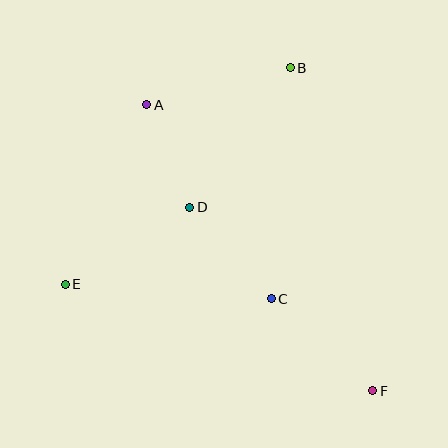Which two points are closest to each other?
Points A and D are closest to each other.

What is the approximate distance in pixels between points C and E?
The distance between C and E is approximately 206 pixels.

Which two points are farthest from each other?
Points A and F are farthest from each other.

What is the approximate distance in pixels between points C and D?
The distance between C and D is approximately 123 pixels.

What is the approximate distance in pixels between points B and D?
The distance between B and D is approximately 172 pixels.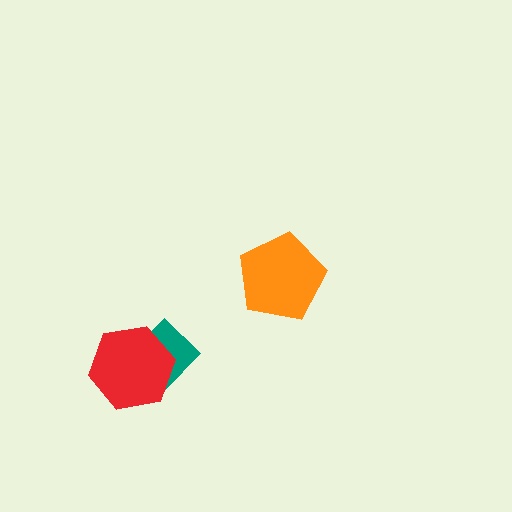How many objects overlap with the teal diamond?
1 object overlaps with the teal diamond.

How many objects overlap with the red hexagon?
1 object overlaps with the red hexagon.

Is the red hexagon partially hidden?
No, no other shape covers it.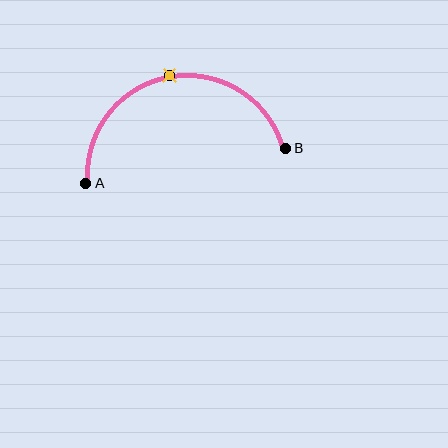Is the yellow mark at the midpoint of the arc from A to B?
Yes. The yellow mark lies on the arc at equal arc-length from both A and B — it is the arc midpoint.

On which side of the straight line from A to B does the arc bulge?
The arc bulges above the straight line connecting A and B.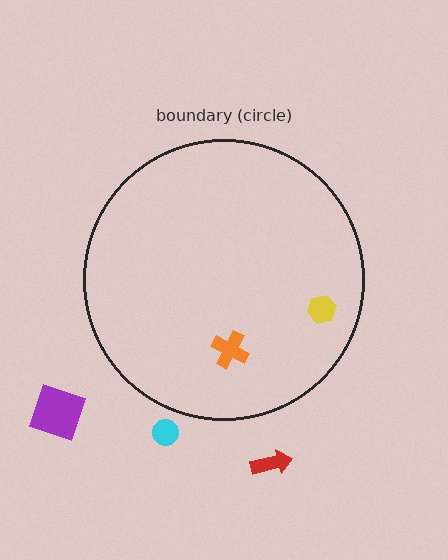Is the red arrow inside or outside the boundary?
Outside.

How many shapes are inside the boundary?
2 inside, 3 outside.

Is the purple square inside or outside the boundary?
Outside.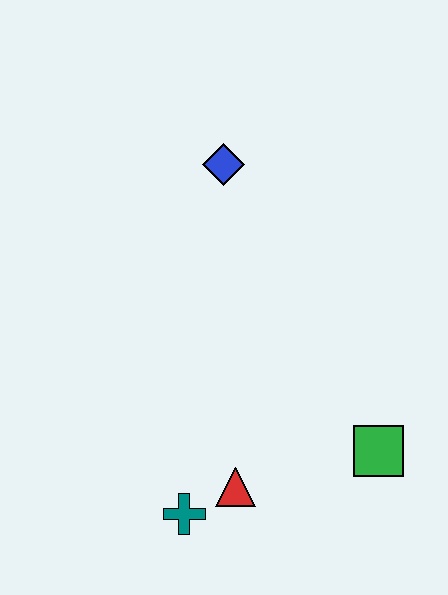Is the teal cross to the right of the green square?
No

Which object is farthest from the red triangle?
The blue diamond is farthest from the red triangle.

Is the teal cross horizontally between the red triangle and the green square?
No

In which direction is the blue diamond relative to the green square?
The blue diamond is above the green square.